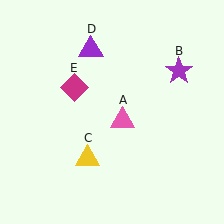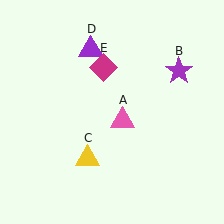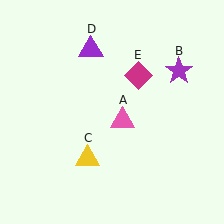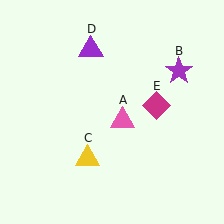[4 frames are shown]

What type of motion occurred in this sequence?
The magenta diamond (object E) rotated clockwise around the center of the scene.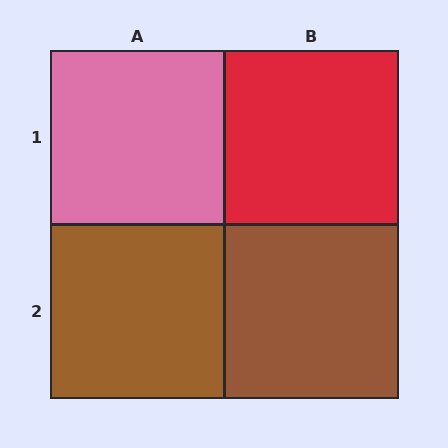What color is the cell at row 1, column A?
Pink.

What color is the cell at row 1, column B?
Red.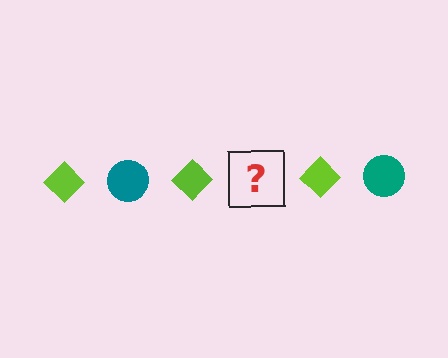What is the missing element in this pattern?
The missing element is a teal circle.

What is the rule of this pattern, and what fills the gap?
The rule is that the pattern alternates between lime diamond and teal circle. The gap should be filled with a teal circle.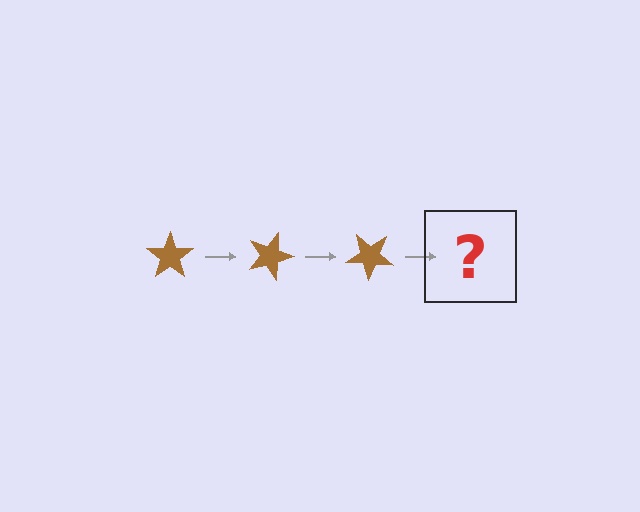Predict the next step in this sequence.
The next step is a brown star rotated 60 degrees.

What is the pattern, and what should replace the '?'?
The pattern is that the star rotates 20 degrees each step. The '?' should be a brown star rotated 60 degrees.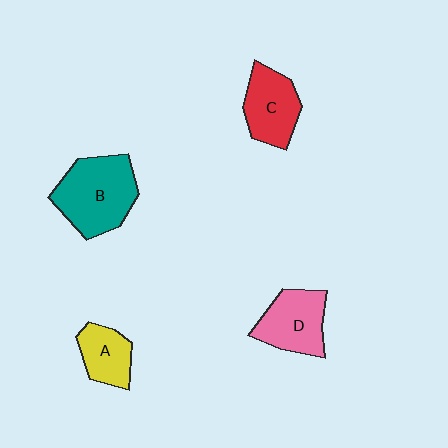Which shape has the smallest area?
Shape A (yellow).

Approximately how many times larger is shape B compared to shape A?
Approximately 1.9 times.